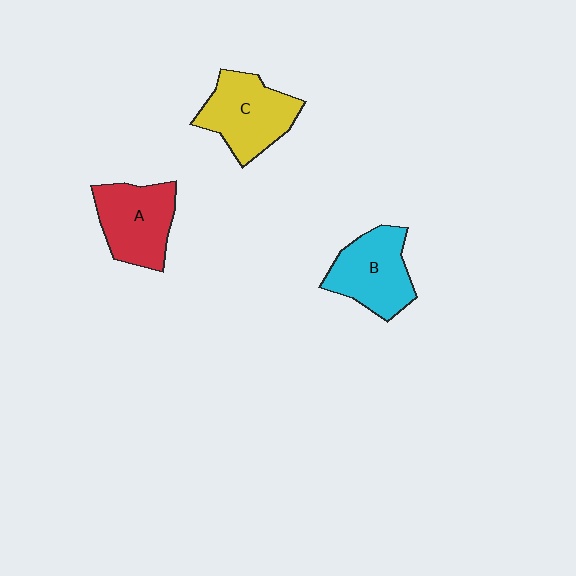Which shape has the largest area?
Shape C (yellow).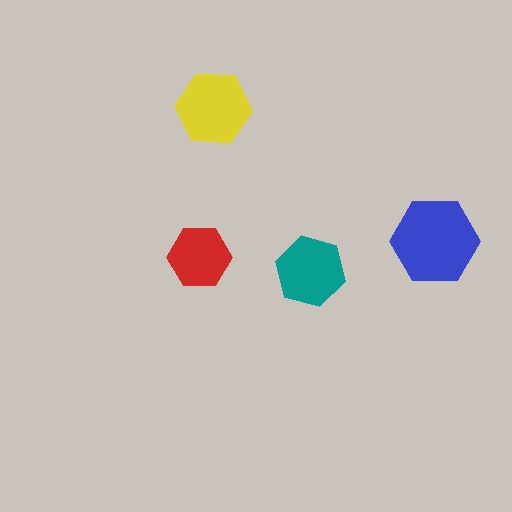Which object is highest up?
The yellow hexagon is topmost.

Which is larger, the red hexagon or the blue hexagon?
The blue one.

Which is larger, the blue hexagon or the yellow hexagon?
The blue one.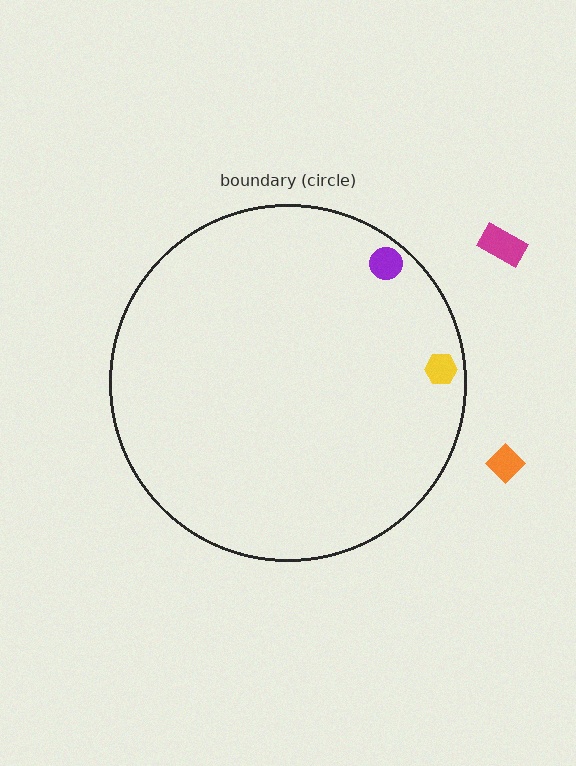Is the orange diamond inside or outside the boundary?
Outside.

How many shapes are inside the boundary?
2 inside, 2 outside.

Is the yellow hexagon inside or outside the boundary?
Inside.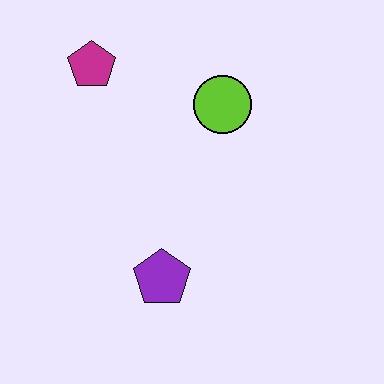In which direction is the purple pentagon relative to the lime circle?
The purple pentagon is below the lime circle.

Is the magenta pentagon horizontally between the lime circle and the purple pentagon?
No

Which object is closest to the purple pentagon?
The lime circle is closest to the purple pentagon.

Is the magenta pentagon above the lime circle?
Yes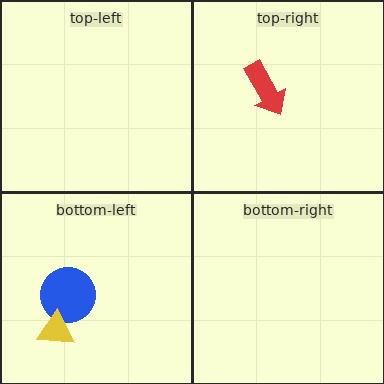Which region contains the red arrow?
The top-right region.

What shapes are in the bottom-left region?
The blue circle, the yellow triangle.